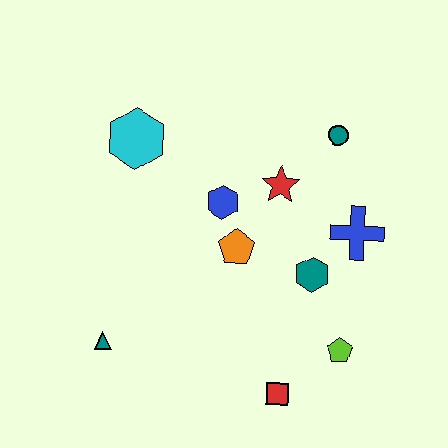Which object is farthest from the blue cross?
The teal triangle is farthest from the blue cross.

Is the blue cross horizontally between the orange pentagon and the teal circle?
No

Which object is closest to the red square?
The lime pentagon is closest to the red square.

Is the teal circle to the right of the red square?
Yes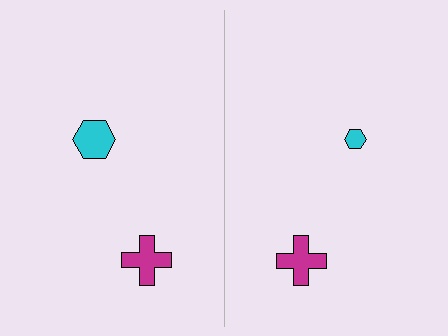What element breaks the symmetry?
The cyan hexagon on the right side has a different size than its mirror counterpart.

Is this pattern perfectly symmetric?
No, the pattern is not perfectly symmetric. The cyan hexagon on the right side has a different size than its mirror counterpart.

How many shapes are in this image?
There are 4 shapes in this image.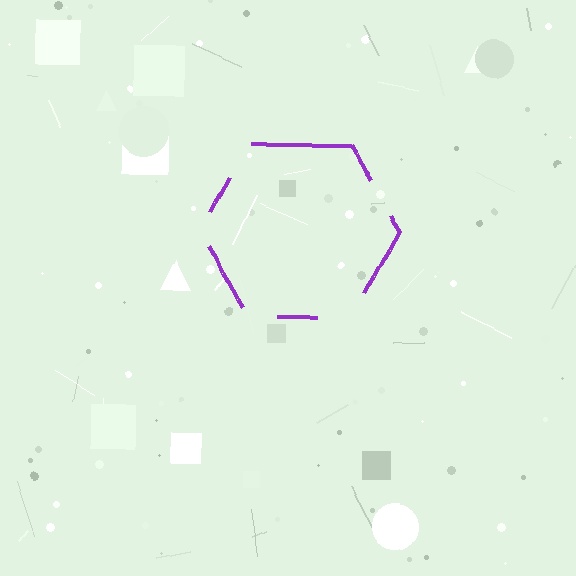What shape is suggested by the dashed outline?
The dashed outline suggests a hexagon.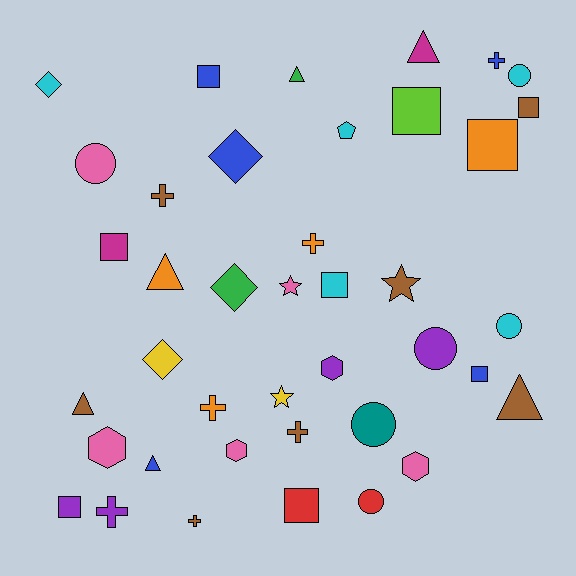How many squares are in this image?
There are 9 squares.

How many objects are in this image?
There are 40 objects.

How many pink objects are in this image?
There are 5 pink objects.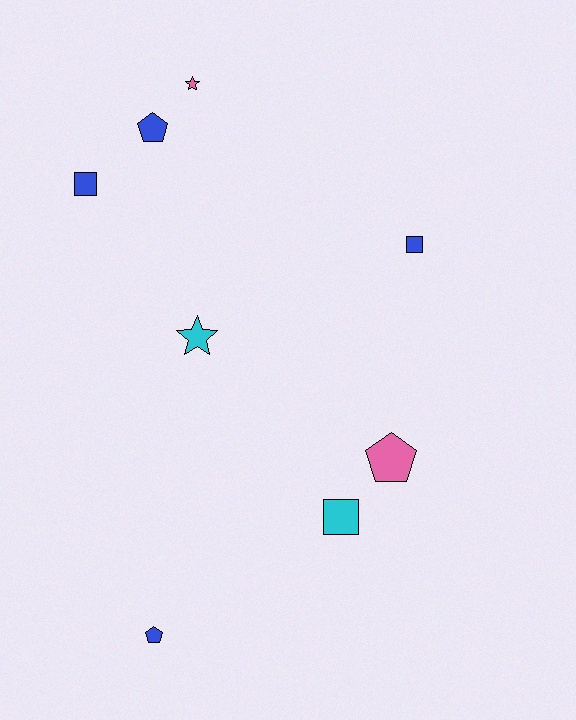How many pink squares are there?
There are no pink squares.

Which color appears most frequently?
Blue, with 4 objects.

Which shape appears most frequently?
Square, with 3 objects.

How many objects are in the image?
There are 8 objects.